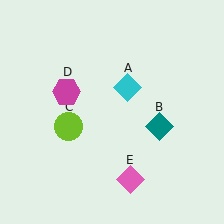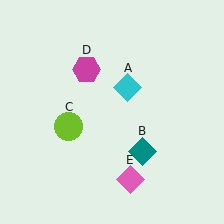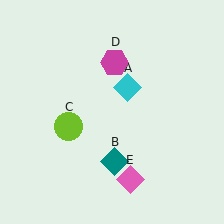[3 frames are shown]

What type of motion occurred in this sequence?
The teal diamond (object B), magenta hexagon (object D) rotated clockwise around the center of the scene.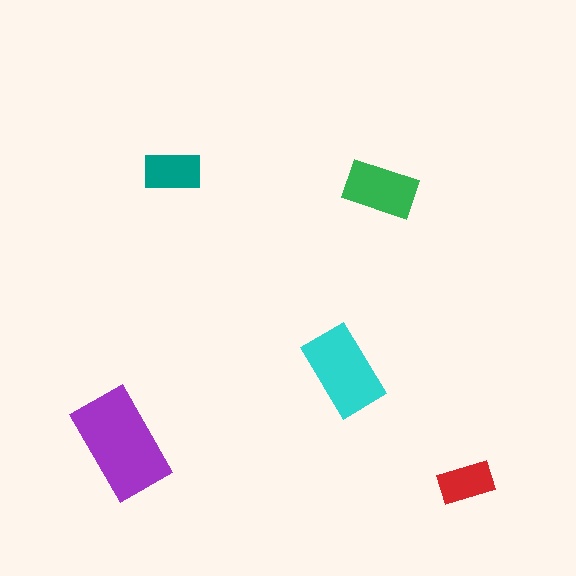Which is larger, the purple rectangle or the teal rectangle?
The purple one.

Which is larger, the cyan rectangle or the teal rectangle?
The cyan one.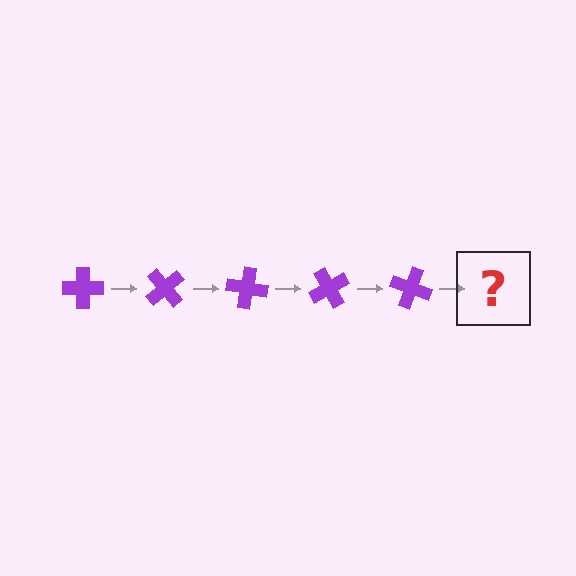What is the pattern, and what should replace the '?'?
The pattern is that the cross rotates 50 degrees each step. The '?' should be a purple cross rotated 250 degrees.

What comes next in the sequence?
The next element should be a purple cross rotated 250 degrees.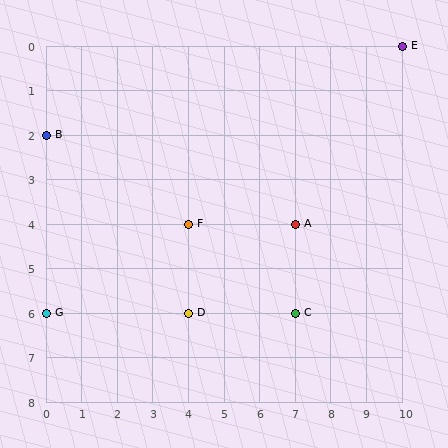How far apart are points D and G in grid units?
Points D and G are 4 columns apart.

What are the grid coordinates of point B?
Point B is at grid coordinates (0, 2).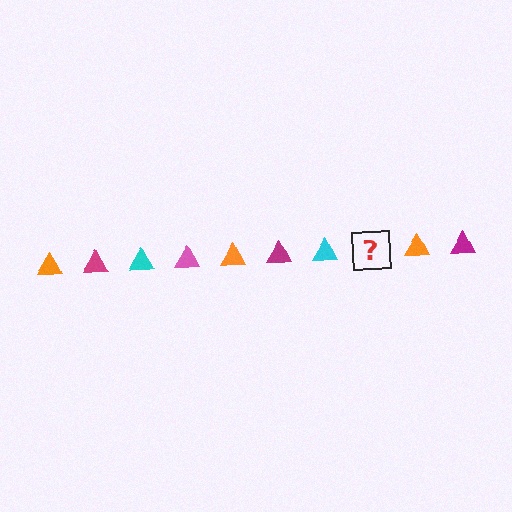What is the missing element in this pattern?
The missing element is a pink triangle.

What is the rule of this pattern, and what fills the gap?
The rule is that the pattern cycles through orange, magenta, cyan, pink triangles. The gap should be filled with a pink triangle.